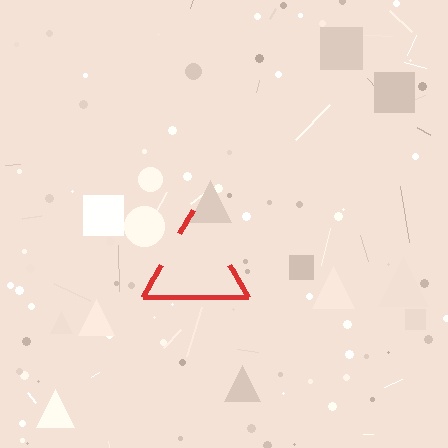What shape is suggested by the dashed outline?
The dashed outline suggests a triangle.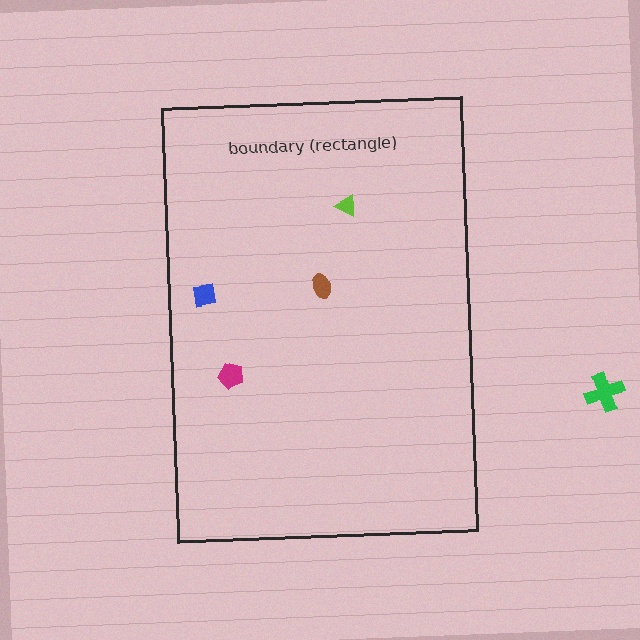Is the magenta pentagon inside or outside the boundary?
Inside.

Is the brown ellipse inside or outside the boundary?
Inside.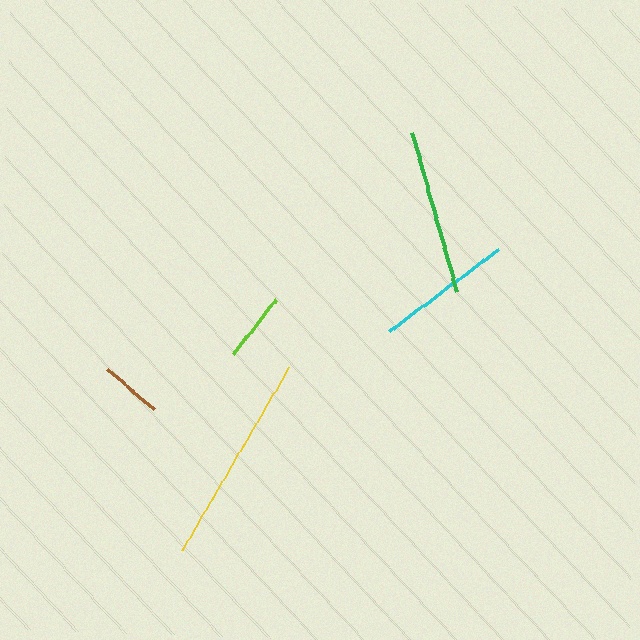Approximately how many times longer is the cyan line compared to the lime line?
The cyan line is approximately 2.0 times the length of the lime line.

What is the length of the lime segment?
The lime segment is approximately 70 pixels long.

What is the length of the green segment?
The green segment is approximately 165 pixels long.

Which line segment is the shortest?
The brown line is the shortest at approximately 62 pixels.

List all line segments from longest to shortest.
From longest to shortest: yellow, green, cyan, lime, brown.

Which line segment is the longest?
The yellow line is the longest at approximately 213 pixels.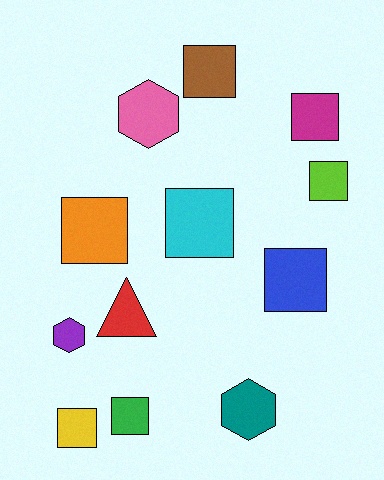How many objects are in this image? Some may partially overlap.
There are 12 objects.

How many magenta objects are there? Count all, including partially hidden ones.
There is 1 magenta object.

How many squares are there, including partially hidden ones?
There are 8 squares.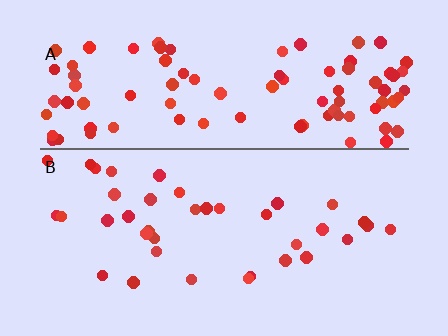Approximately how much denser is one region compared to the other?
Approximately 2.5× — region A over region B.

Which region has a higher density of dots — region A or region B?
A (the top).